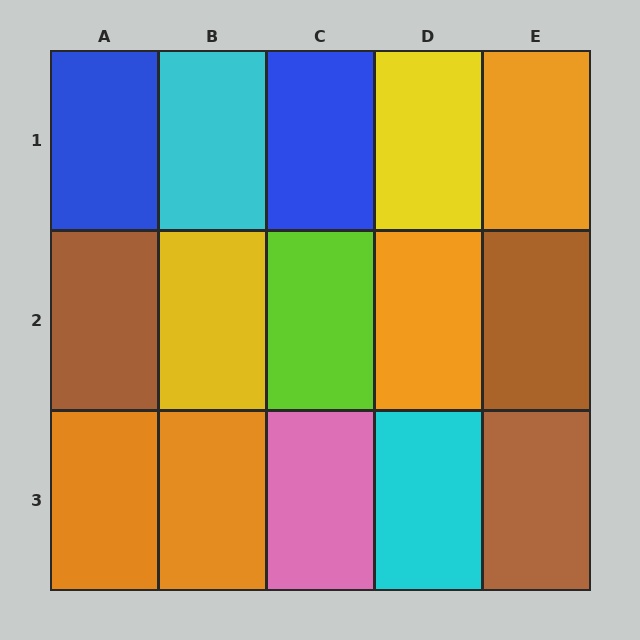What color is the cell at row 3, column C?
Pink.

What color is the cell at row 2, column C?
Lime.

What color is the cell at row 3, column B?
Orange.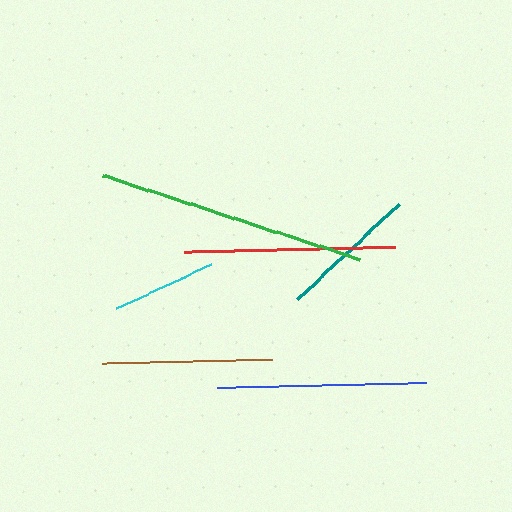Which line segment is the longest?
The green line is the longest at approximately 271 pixels.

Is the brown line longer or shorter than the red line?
The red line is longer than the brown line.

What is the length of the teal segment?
The teal segment is approximately 139 pixels long.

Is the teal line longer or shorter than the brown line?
The brown line is longer than the teal line.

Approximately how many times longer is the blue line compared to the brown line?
The blue line is approximately 1.2 times the length of the brown line.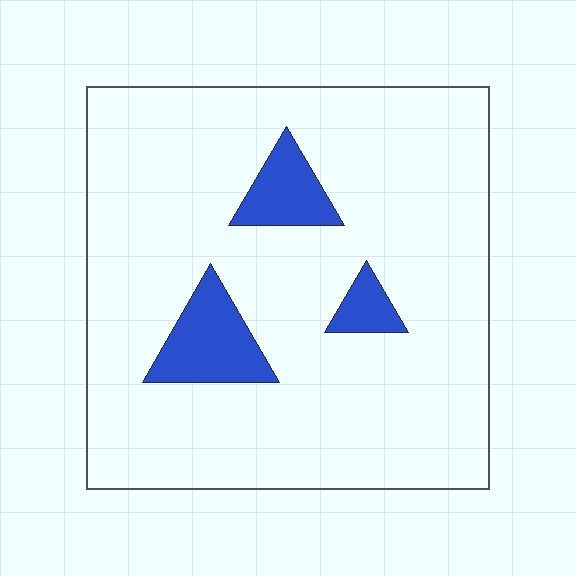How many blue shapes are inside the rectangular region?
3.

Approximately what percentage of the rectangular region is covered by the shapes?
Approximately 10%.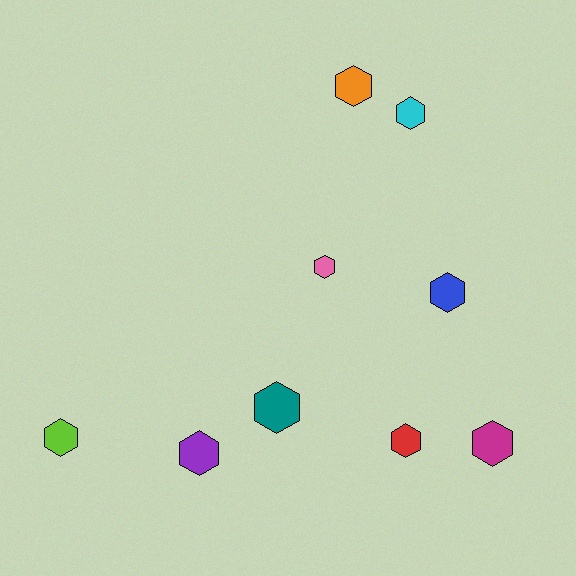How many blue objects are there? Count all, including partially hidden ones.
There is 1 blue object.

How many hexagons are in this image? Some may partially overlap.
There are 9 hexagons.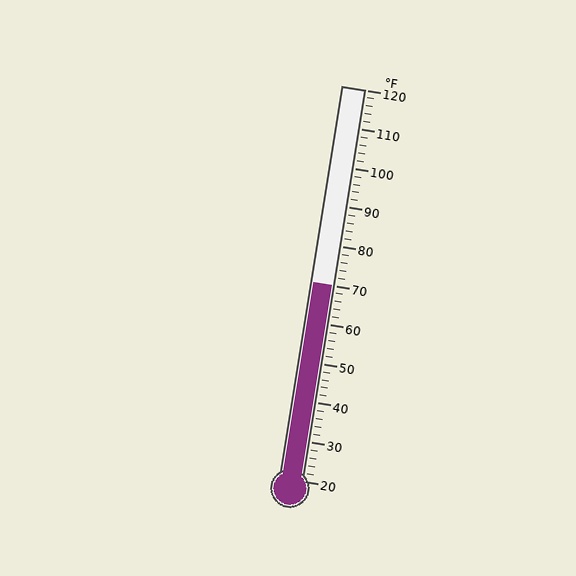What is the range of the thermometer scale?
The thermometer scale ranges from 20°F to 120°F.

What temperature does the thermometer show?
The thermometer shows approximately 70°F.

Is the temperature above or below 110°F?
The temperature is below 110°F.